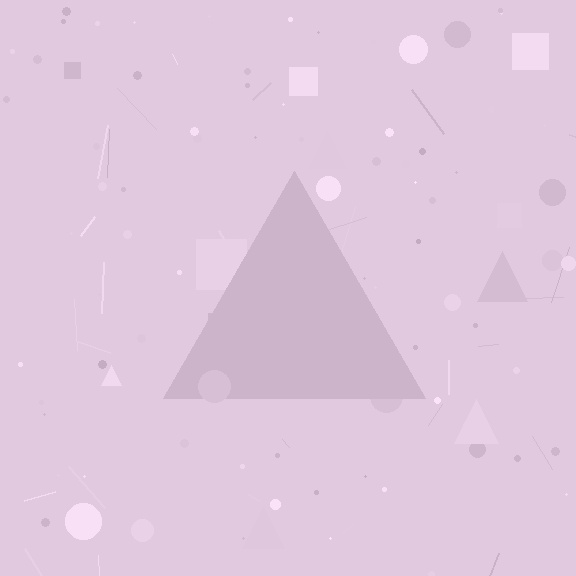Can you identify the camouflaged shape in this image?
The camouflaged shape is a triangle.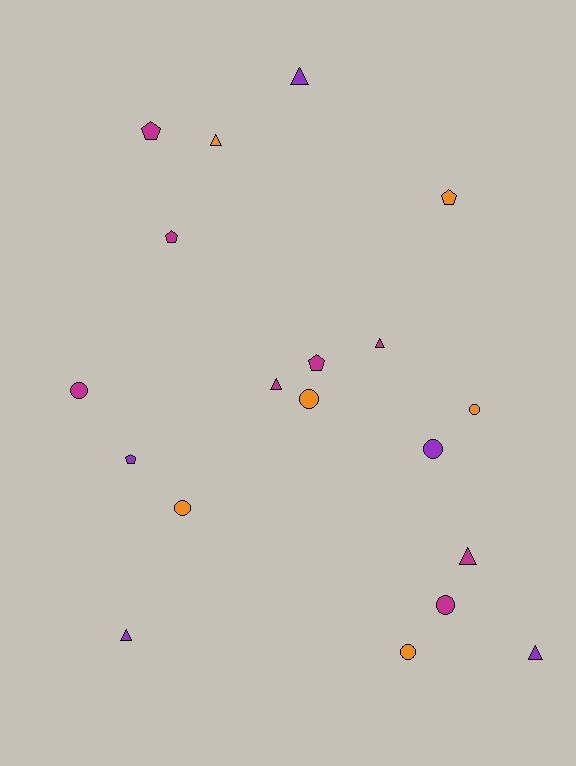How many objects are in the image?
There are 19 objects.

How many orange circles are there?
There are 4 orange circles.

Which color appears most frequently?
Magenta, with 8 objects.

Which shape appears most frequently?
Triangle, with 7 objects.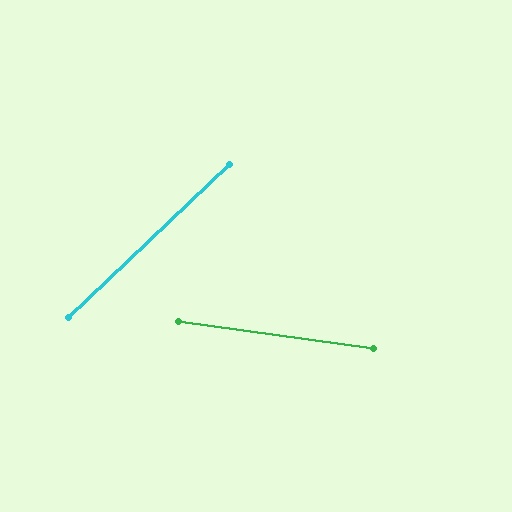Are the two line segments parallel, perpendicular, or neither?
Neither parallel nor perpendicular — they differ by about 51°.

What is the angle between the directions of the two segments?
Approximately 51 degrees.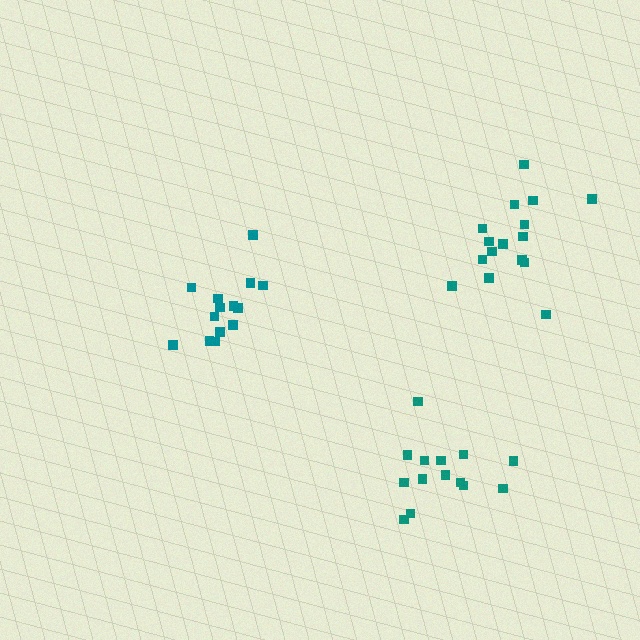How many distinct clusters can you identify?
There are 3 distinct clusters.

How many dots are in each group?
Group 1: 14 dots, Group 2: 14 dots, Group 3: 16 dots (44 total).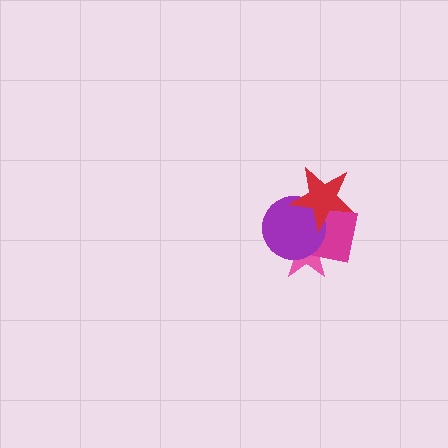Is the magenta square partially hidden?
Yes, it is partially covered by another shape.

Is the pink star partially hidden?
Yes, it is partially covered by another shape.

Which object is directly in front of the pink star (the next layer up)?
The magenta square is directly in front of the pink star.